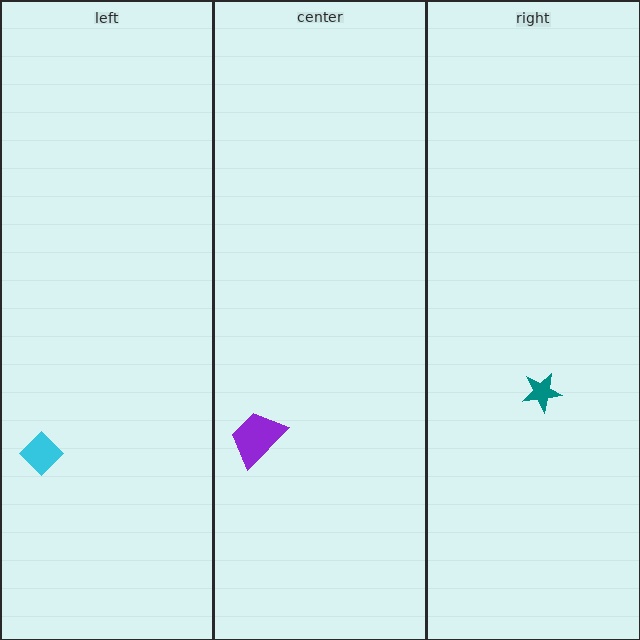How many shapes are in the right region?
1.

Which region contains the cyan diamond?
The left region.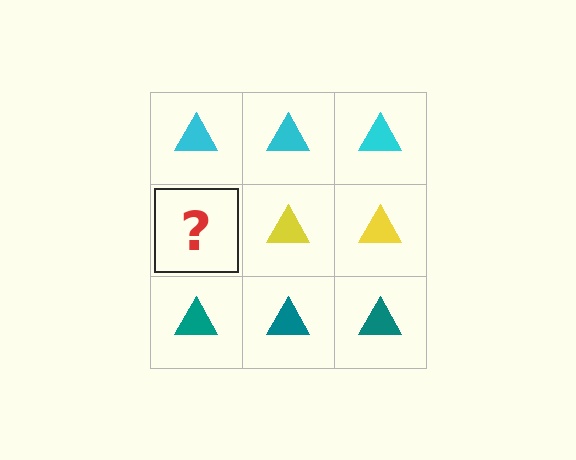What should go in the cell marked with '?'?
The missing cell should contain a yellow triangle.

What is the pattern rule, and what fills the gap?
The rule is that each row has a consistent color. The gap should be filled with a yellow triangle.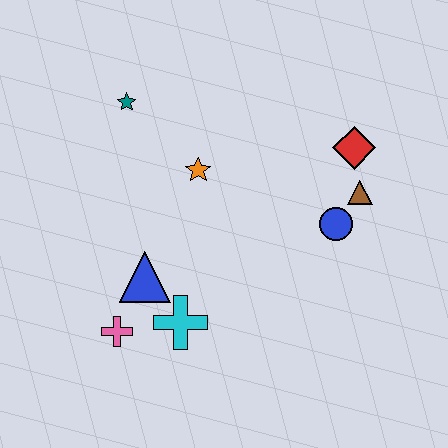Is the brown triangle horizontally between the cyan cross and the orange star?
No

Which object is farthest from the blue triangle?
The red diamond is farthest from the blue triangle.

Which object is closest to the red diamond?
The brown triangle is closest to the red diamond.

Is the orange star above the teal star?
No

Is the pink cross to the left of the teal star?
Yes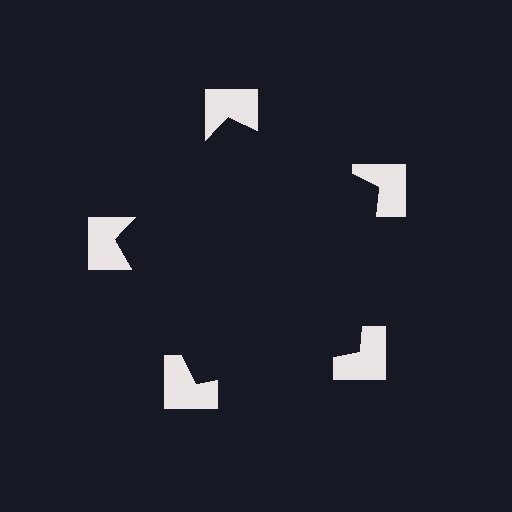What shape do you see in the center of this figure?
An illusory pentagon — its edges are inferred from the aligned wedge cuts in the notched squares, not physically drawn.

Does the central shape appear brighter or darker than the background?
It typically appears slightly darker than the background, even though no actual brightness change is drawn.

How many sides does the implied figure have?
5 sides.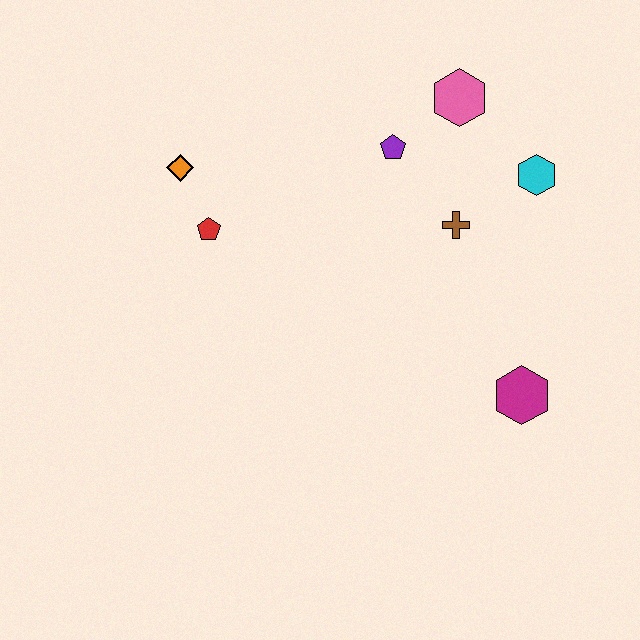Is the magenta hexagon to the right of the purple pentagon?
Yes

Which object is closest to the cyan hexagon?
The brown cross is closest to the cyan hexagon.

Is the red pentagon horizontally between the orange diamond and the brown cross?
Yes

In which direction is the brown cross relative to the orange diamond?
The brown cross is to the right of the orange diamond.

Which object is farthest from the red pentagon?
The magenta hexagon is farthest from the red pentagon.